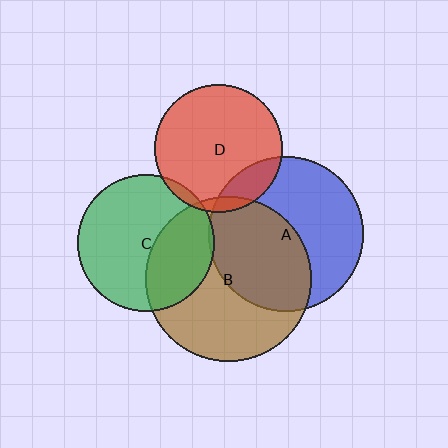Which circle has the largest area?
Circle B (brown).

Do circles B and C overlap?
Yes.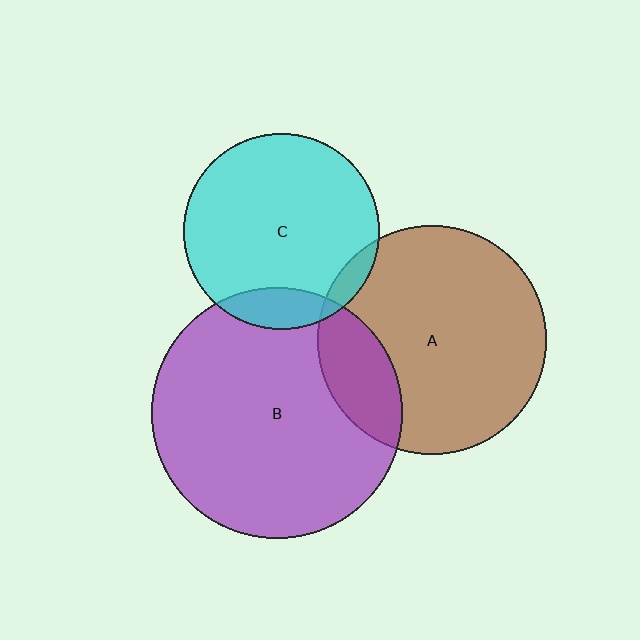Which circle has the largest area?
Circle B (purple).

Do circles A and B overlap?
Yes.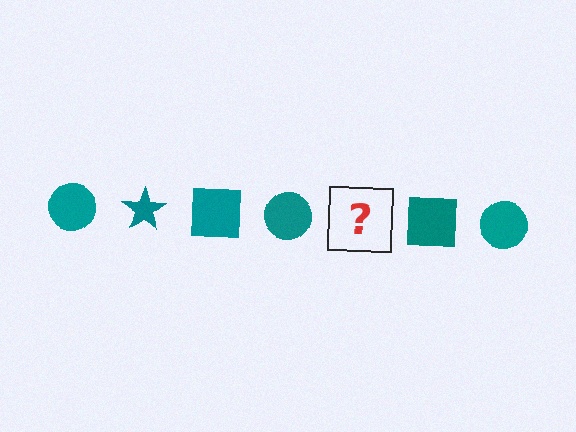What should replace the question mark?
The question mark should be replaced with a teal star.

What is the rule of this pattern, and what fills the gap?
The rule is that the pattern cycles through circle, star, square shapes in teal. The gap should be filled with a teal star.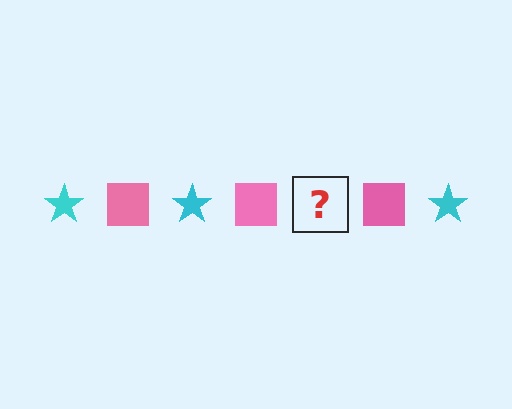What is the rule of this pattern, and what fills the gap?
The rule is that the pattern alternates between cyan star and pink square. The gap should be filled with a cyan star.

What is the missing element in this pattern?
The missing element is a cyan star.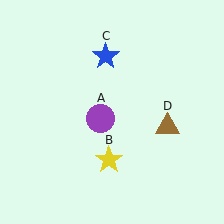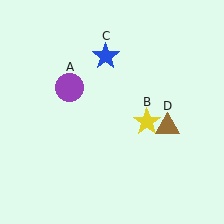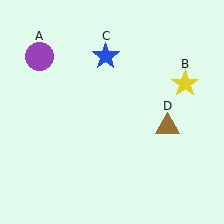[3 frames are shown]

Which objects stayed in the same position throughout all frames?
Blue star (object C) and brown triangle (object D) remained stationary.